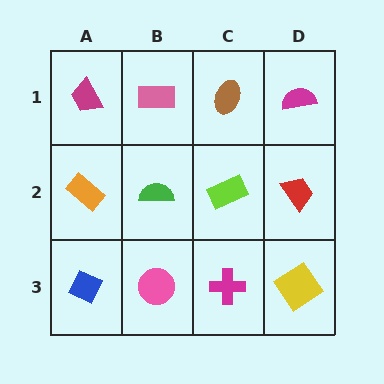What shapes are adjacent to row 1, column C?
A lime rectangle (row 2, column C), a pink rectangle (row 1, column B), a magenta semicircle (row 1, column D).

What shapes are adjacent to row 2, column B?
A pink rectangle (row 1, column B), a pink circle (row 3, column B), an orange rectangle (row 2, column A), a lime rectangle (row 2, column C).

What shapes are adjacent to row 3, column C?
A lime rectangle (row 2, column C), a pink circle (row 3, column B), a yellow diamond (row 3, column D).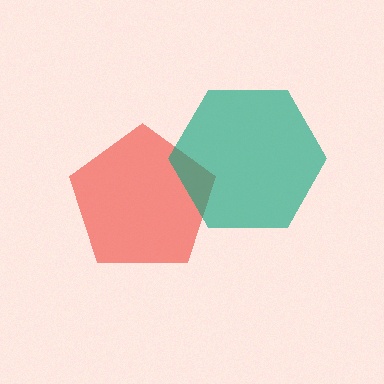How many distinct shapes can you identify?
There are 2 distinct shapes: a red pentagon, a teal hexagon.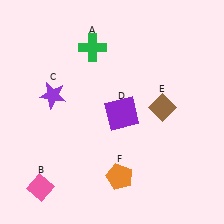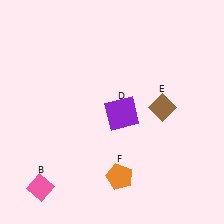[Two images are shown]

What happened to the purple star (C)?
The purple star (C) was removed in Image 2. It was in the top-left area of Image 1.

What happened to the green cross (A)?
The green cross (A) was removed in Image 2. It was in the top-left area of Image 1.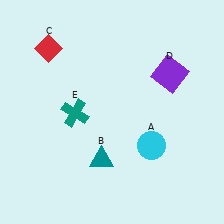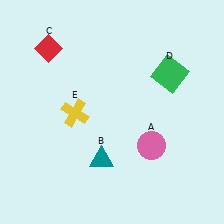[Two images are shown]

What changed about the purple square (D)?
In Image 1, D is purple. In Image 2, it changed to green.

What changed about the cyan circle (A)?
In Image 1, A is cyan. In Image 2, it changed to pink.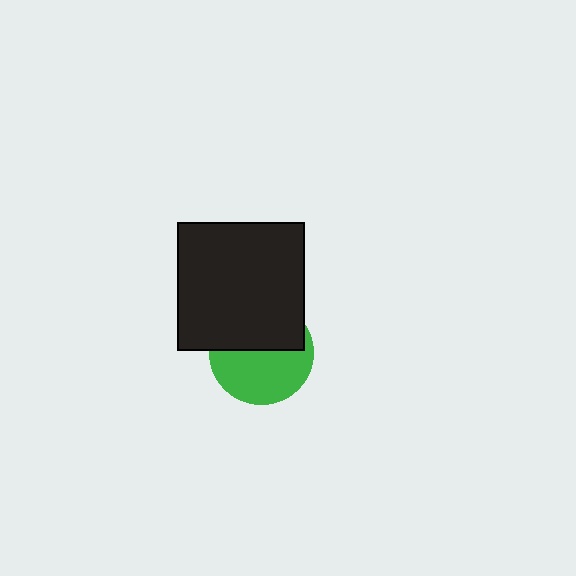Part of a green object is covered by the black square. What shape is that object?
It is a circle.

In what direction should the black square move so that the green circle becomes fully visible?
The black square should move up. That is the shortest direction to clear the overlap and leave the green circle fully visible.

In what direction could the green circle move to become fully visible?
The green circle could move down. That would shift it out from behind the black square entirely.